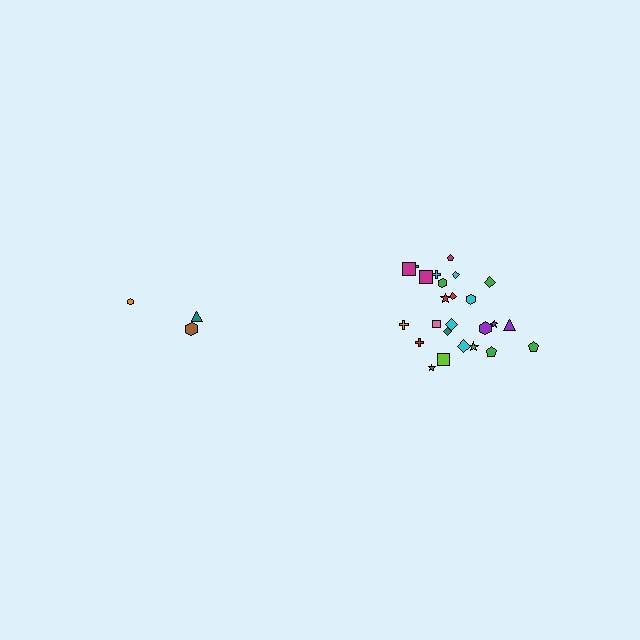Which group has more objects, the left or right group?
The right group.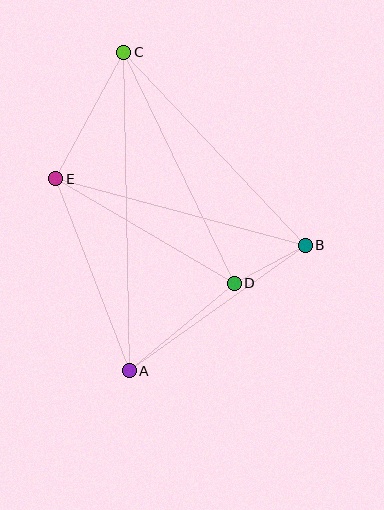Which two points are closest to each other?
Points B and D are closest to each other.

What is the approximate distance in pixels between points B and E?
The distance between B and E is approximately 258 pixels.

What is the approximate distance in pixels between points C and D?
The distance between C and D is approximately 256 pixels.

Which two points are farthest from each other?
Points A and C are farthest from each other.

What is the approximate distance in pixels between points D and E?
The distance between D and E is approximately 207 pixels.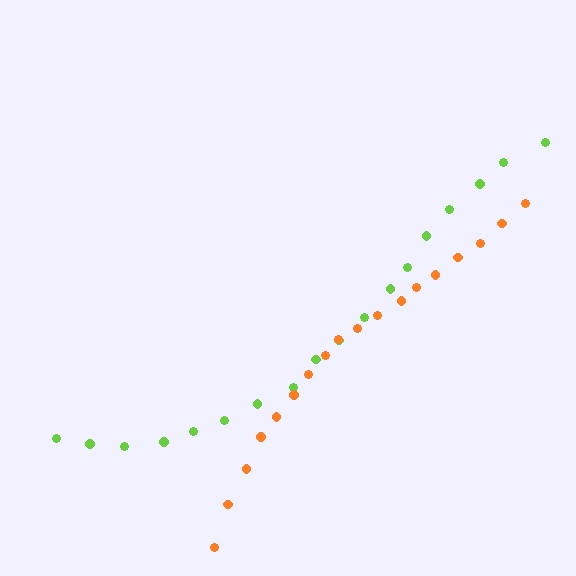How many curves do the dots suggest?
There are 2 distinct paths.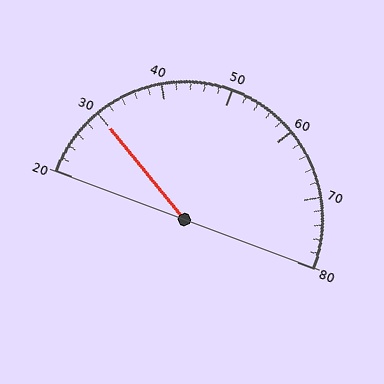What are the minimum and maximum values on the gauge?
The gauge ranges from 20 to 80.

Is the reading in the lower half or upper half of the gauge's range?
The reading is in the lower half of the range (20 to 80).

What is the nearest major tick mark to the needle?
The nearest major tick mark is 30.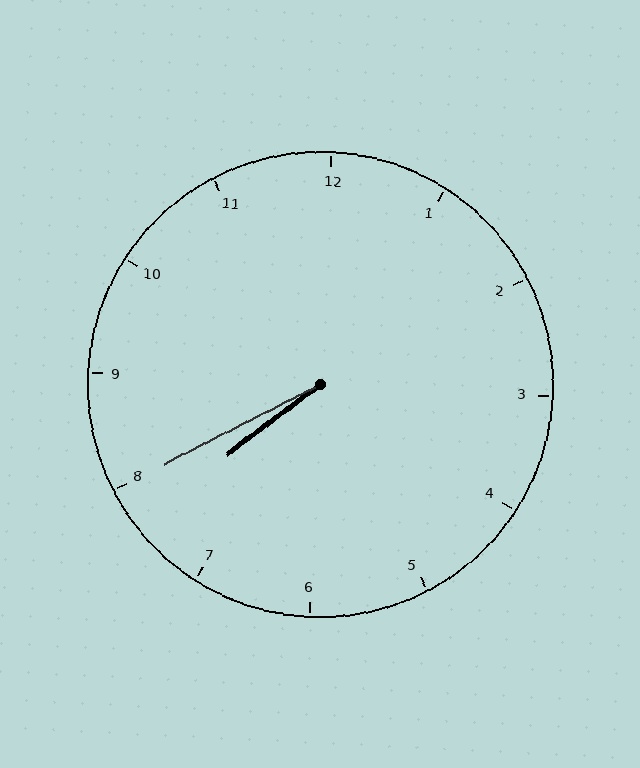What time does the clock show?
7:40.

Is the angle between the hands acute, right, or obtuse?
It is acute.